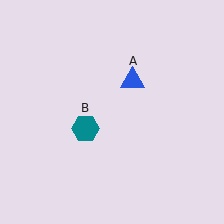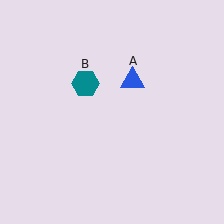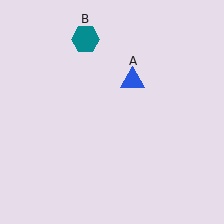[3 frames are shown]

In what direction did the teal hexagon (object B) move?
The teal hexagon (object B) moved up.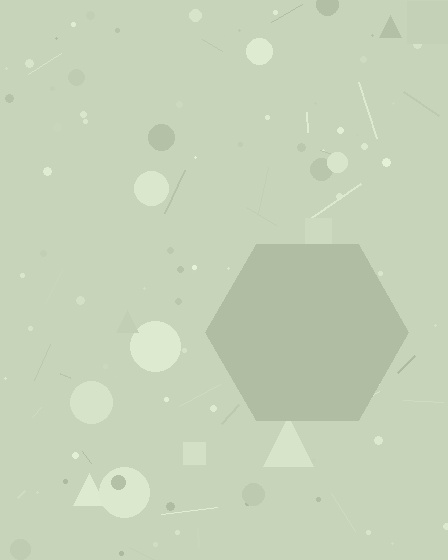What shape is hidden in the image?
A hexagon is hidden in the image.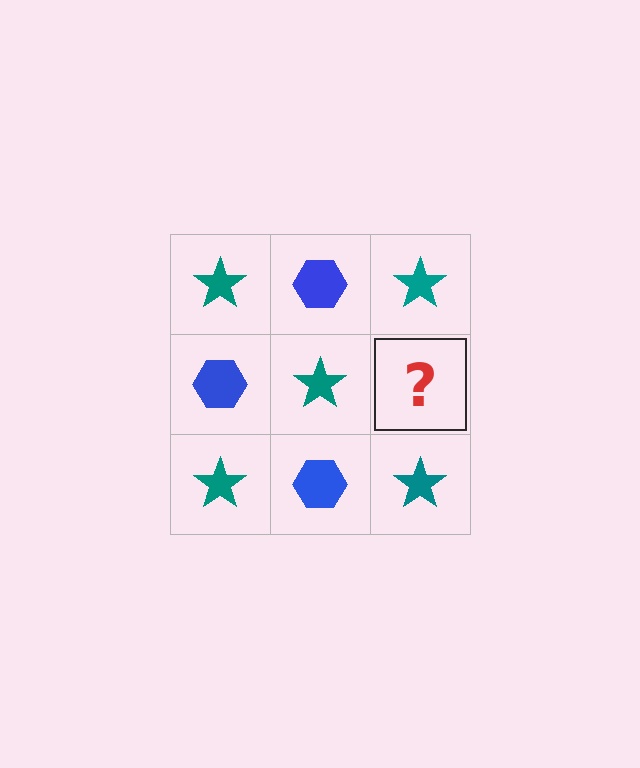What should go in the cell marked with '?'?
The missing cell should contain a blue hexagon.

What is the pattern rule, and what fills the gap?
The rule is that it alternates teal star and blue hexagon in a checkerboard pattern. The gap should be filled with a blue hexagon.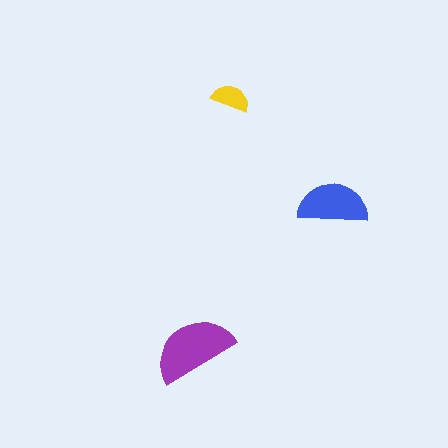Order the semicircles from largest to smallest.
the purple one, the blue one, the yellow one.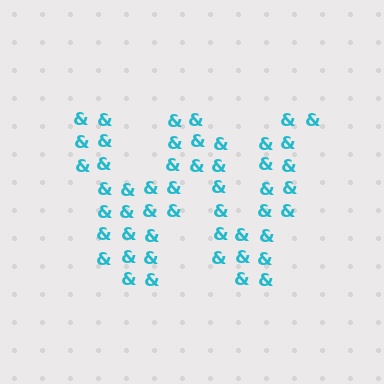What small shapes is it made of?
It is made of small ampersands.